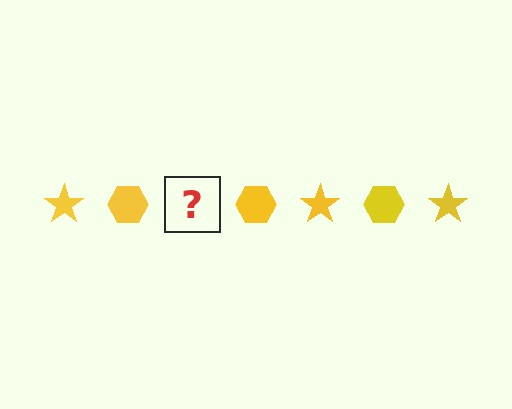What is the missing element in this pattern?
The missing element is a yellow star.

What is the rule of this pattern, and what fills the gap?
The rule is that the pattern cycles through star, hexagon shapes in yellow. The gap should be filled with a yellow star.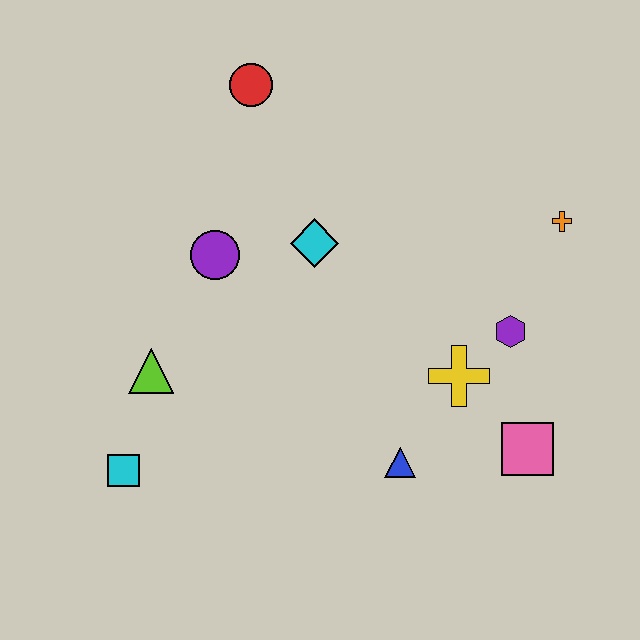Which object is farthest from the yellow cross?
The red circle is farthest from the yellow cross.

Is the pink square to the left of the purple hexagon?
No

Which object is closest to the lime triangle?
The cyan square is closest to the lime triangle.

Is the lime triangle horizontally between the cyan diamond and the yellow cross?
No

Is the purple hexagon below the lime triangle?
No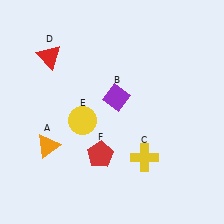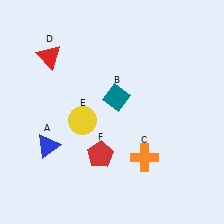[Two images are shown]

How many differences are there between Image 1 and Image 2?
There are 3 differences between the two images.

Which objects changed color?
A changed from orange to blue. B changed from purple to teal. C changed from yellow to orange.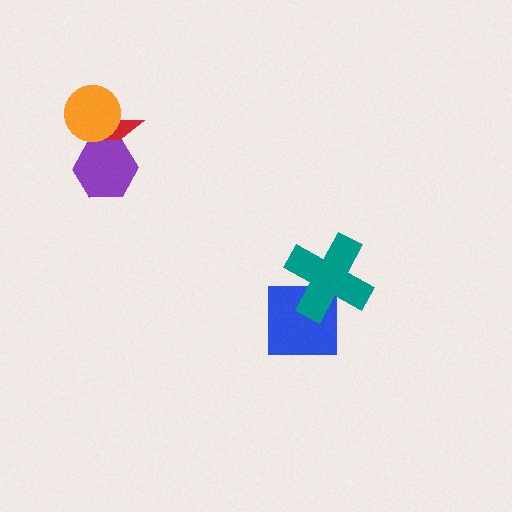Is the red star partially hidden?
Yes, it is partially covered by another shape.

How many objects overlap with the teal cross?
1 object overlaps with the teal cross.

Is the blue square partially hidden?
Yes, it is partially covered by another shape.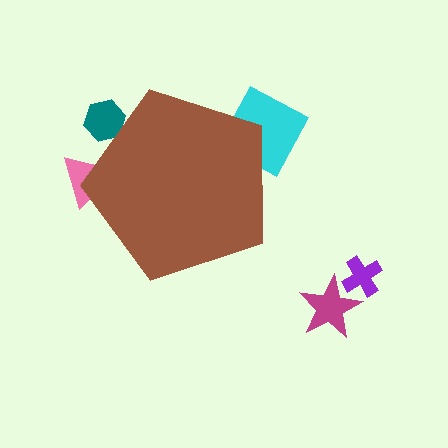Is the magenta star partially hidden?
No, the magenta star is fully visible.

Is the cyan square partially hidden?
Yes, the cyan square is partially hidden behind the brown pentagon.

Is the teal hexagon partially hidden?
Yes, the teal hexagon is partially hidden behind the brown pentagon.